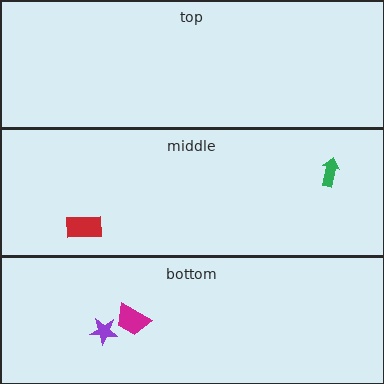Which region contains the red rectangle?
The middle region.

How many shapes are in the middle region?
2.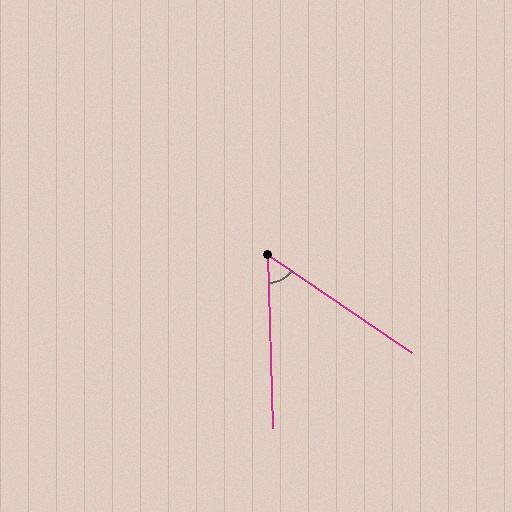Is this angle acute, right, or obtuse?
It is acute.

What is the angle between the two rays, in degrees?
Approximately 54 degrees.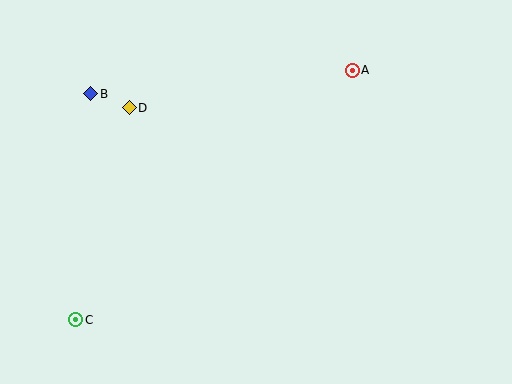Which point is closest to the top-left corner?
Point B is closest to the top-left corner.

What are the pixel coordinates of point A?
Point A is at (352, 70).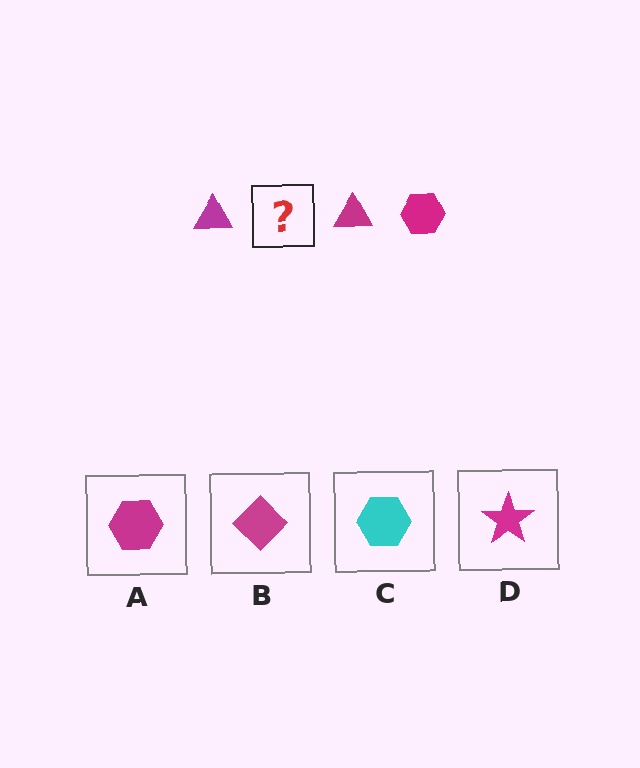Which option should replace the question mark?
Option A.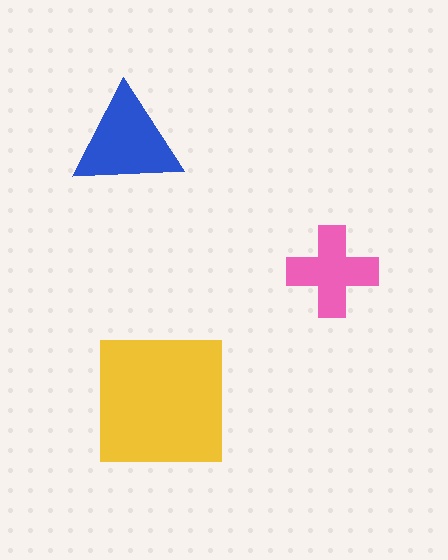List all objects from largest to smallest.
The yellow square, the blue triangle, the pink cross.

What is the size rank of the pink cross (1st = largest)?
3rd.